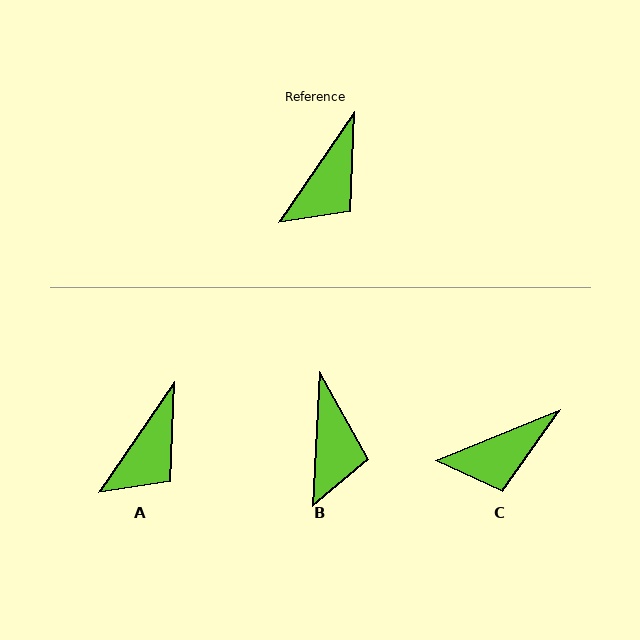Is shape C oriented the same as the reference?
No, it is off by about 33 degrees.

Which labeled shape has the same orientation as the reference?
A.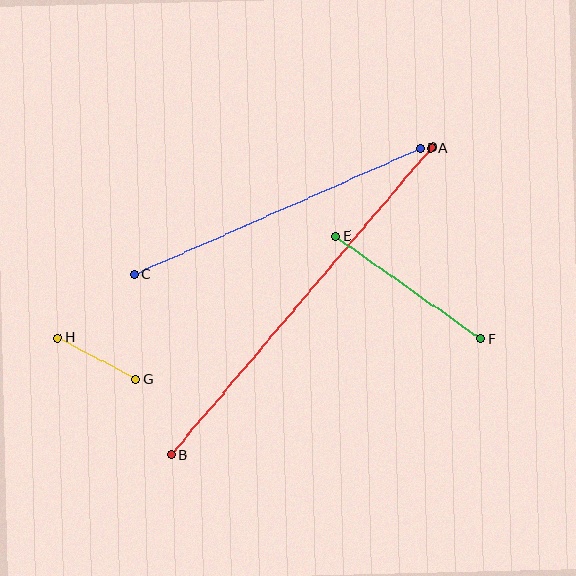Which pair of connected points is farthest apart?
Points A and B are farthest apart.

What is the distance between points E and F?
The distance is approximately 178 pixels.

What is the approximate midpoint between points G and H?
The midpoint is at approximately (97, 359) pixels.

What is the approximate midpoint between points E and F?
The midpoint is at approximately (408, 287) pixels.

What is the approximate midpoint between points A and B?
The midpoint is at approximately (301, 301) pixels.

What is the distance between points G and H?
The distance is approximately 89 pixels.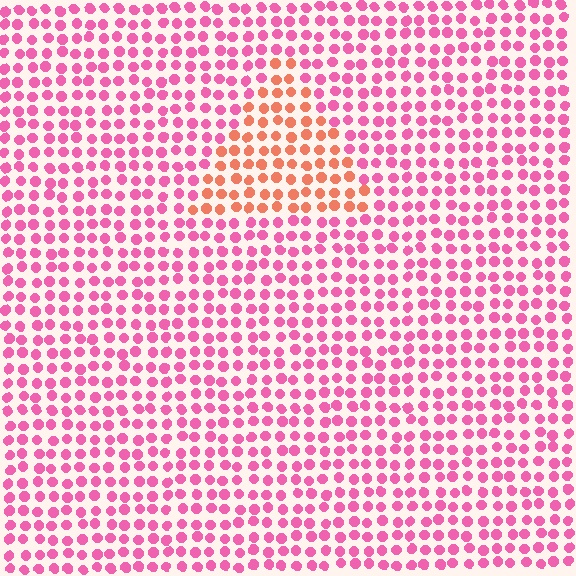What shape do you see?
I see a triangle.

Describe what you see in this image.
The image is filled with small pink elements in a uniform arrangement. A triangle-shaped region is visible where the elements are tinted to a slightly different hue, forming a subtle color boundary.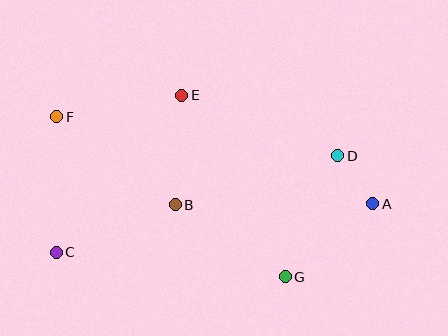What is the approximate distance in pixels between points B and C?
The distance between B and C is approximately 128 pixels.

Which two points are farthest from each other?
Points A and F are farthest from each other.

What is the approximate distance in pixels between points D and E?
The distance between D and E is approximately 167 pixels.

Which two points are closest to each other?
Points A and D are closest to each other.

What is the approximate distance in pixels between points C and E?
The distance between C and E is approximately 201 pixels.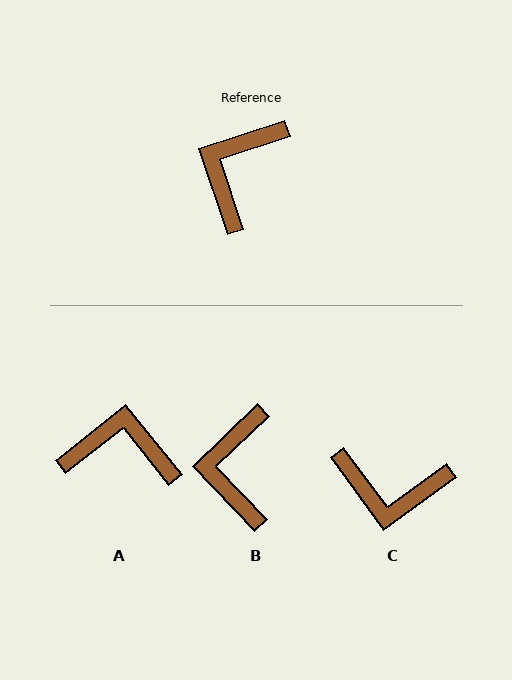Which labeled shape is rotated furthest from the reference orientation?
C, about 108 degrees away.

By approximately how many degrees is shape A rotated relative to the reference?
Approximately 70 degrees clockwise.